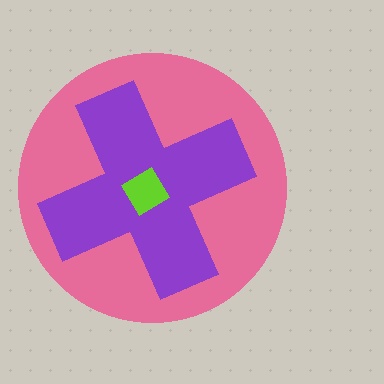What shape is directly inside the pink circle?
The purple cross.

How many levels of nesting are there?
3.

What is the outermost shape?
The pink circle.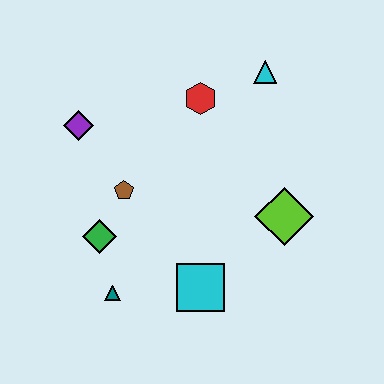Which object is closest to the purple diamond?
The brown pentagon is closest to the purple diamond.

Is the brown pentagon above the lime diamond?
Yes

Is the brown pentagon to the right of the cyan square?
No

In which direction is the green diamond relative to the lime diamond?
The green diamond is to the left of the lime diamond.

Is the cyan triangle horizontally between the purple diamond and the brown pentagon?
No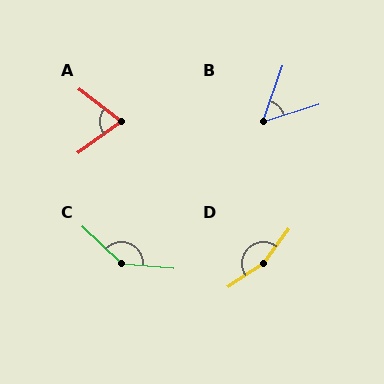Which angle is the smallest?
B, at approximately 52 degrees.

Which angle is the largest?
D, at approximately 161 degrees.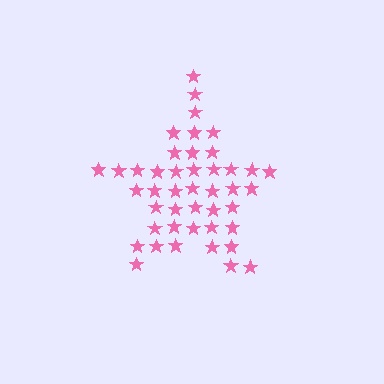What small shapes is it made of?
It is made of small stars.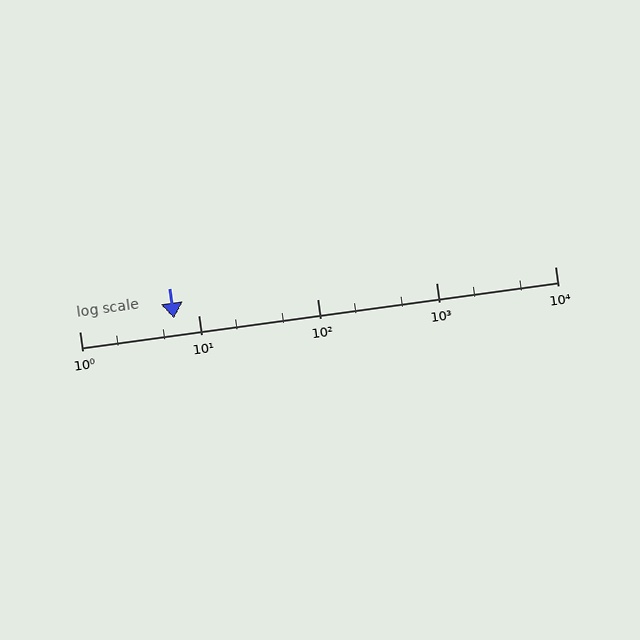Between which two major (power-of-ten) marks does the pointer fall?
The pointer is between 1 and 10.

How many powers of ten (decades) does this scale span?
The scale spans 4 decades, from 1 to 10000.